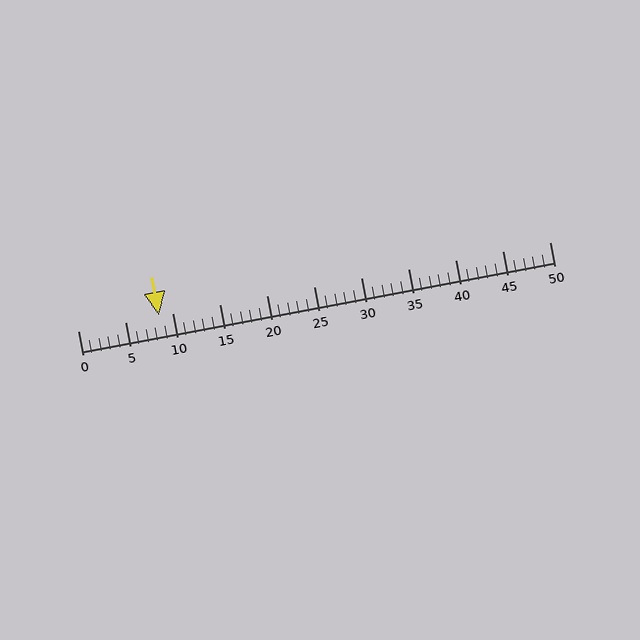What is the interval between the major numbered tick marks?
The major tick marks are spaced 5 units apart.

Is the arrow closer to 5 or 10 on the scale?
The arrow is closer to 10.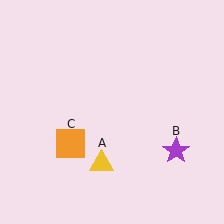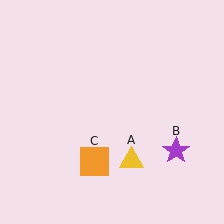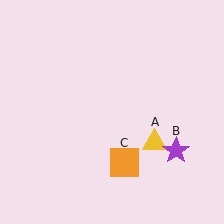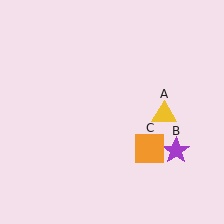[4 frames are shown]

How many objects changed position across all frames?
2 objects changed position: yellow triangle (object A), orange square (object C).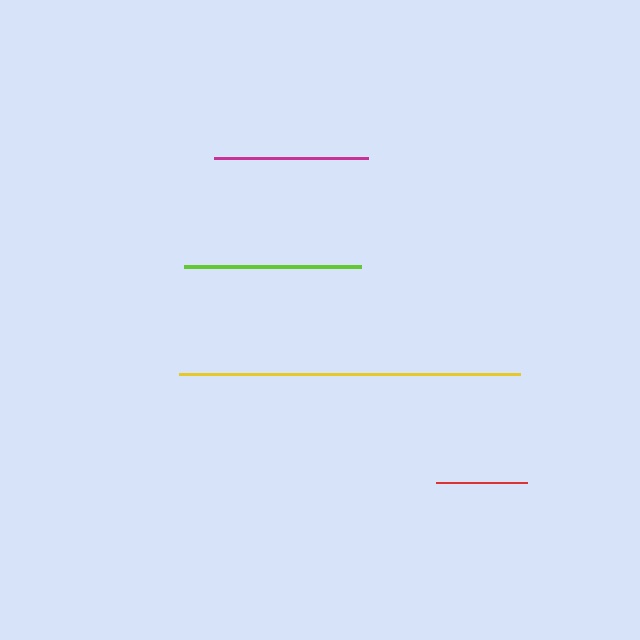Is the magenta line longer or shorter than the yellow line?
The yellow line is longer than the magenta line.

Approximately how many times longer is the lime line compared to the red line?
The lime line is approximately 2.0 times the length of the red line.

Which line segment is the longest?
The yellow line is the longest at approximately 341 pixels.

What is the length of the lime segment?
The lime segment is approximately 177 pixels long.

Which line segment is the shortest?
The red line is the shortest at approximately 91 pixels.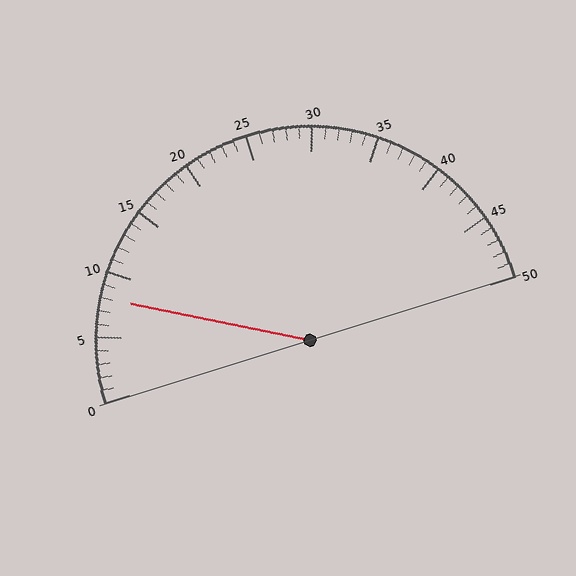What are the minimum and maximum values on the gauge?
The gauge ranges from 0 to 50.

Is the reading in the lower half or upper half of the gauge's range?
The reading is in the lower half of the range (0 to 50).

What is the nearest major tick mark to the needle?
The nearest major tick mark is 10.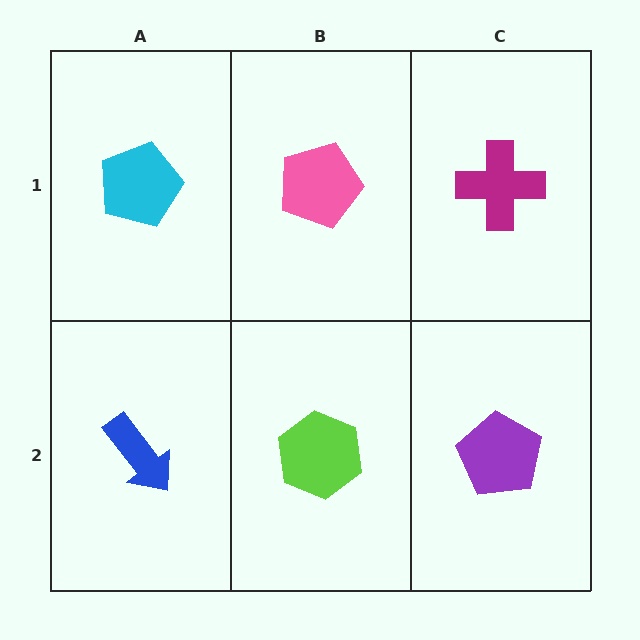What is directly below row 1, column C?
A purple pentagon.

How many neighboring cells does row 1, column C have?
2.